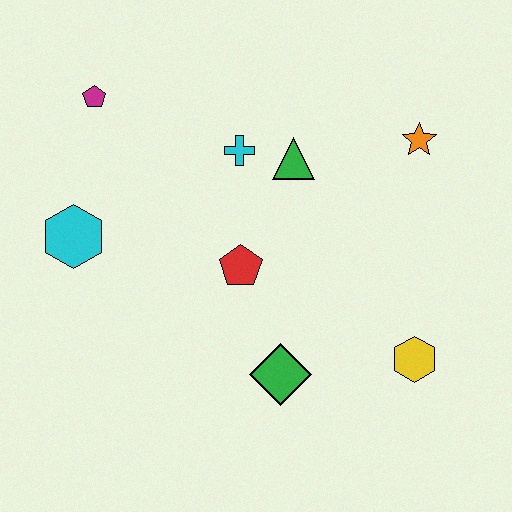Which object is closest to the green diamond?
The red pentagon is closest to the green diamond.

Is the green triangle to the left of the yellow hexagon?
Yes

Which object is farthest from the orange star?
The cyan hexagon is farthest from the orange star.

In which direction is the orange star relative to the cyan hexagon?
The orange star is to the right of the cyan hexagon.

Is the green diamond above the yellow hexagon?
No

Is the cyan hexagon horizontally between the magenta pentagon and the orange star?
No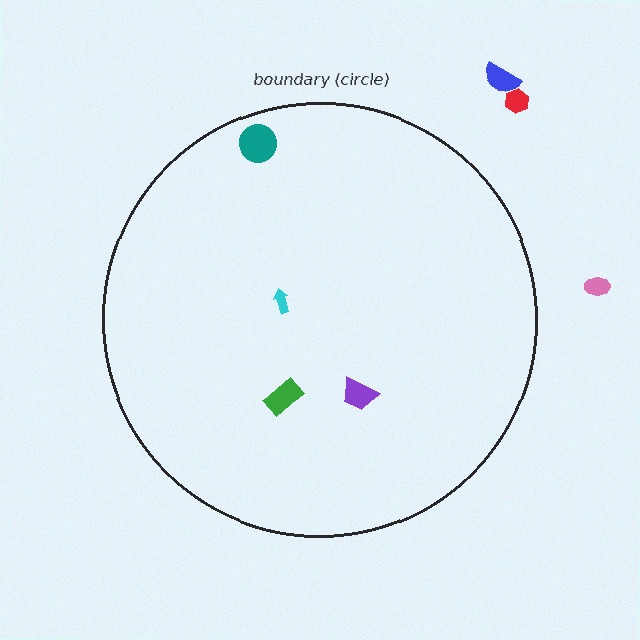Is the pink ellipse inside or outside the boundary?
Outside.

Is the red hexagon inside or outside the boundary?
Outside.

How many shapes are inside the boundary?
4 inside, 3 outside.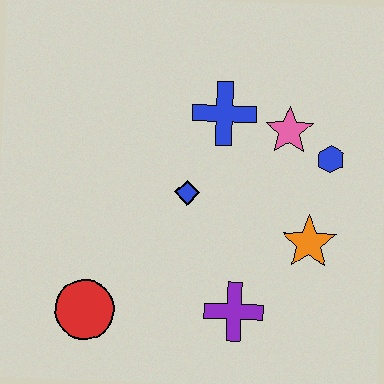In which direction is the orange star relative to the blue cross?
The orange star is below the blue cross.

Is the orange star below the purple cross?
No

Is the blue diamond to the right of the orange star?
No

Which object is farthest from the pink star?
The red circle is farthest from the pink star.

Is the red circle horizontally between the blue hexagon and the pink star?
No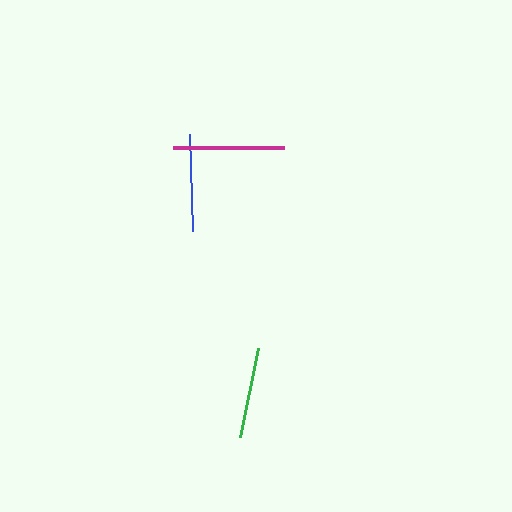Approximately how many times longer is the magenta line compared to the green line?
The magenta line is approximately 1.2 times the length of the green line.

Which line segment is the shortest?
The green line is the shortest at approximately 91 pixels.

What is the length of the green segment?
The green segment is approximately 91 pixels long.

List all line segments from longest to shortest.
From longest to shortest: magenta, blue, green.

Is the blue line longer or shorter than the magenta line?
The magenta line is longer than the blue line.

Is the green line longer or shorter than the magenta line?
The magenta line is longer than the green line.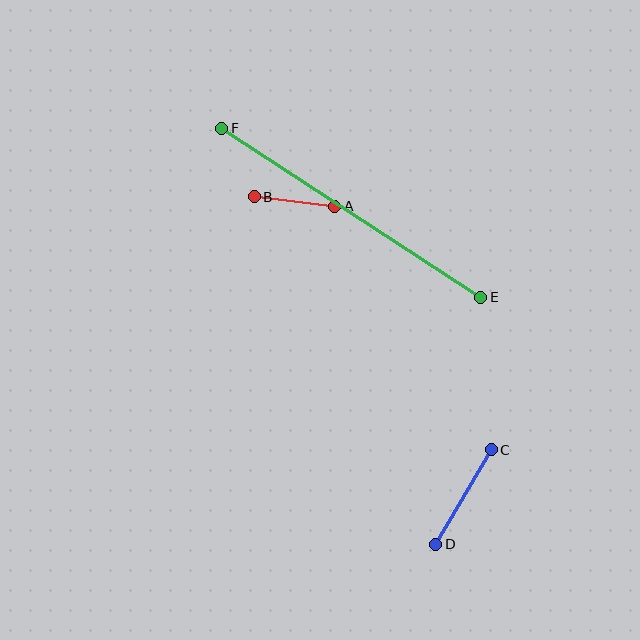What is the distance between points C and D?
The distance is approximately 110 pixels.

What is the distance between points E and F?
The distance is approximately 309 pixels.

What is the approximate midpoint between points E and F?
The midpoint is at approximately (351, 213) pixels.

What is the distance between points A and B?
The distance is approximately 81 pixels.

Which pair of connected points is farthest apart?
Points E and F are farthest apart.